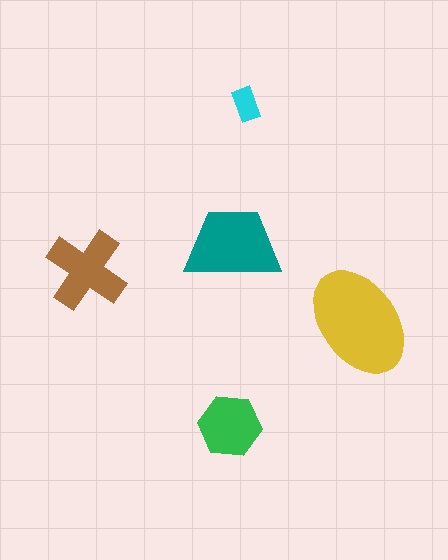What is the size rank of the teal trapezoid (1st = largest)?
2nd.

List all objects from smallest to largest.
The cyan rectangle, the green hexagon, the brown cross, the teal trapezoid, the yellow ellipse.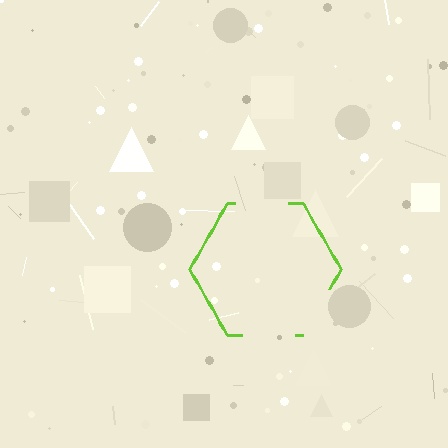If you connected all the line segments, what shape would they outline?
They would outline a hexagon.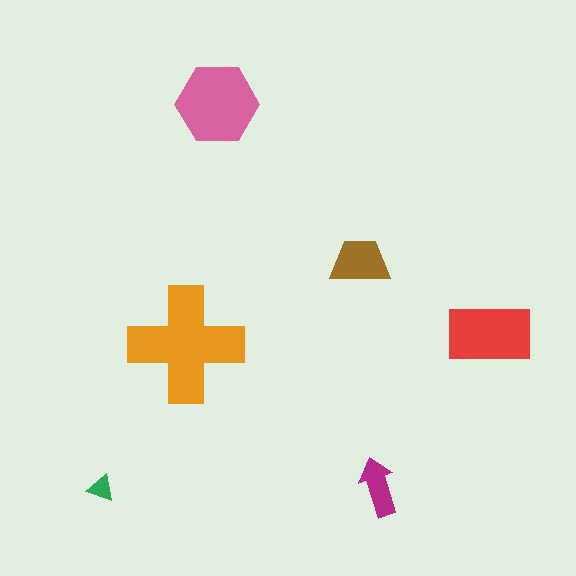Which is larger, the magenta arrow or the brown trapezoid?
The brown trapezoid.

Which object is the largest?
The orange cross.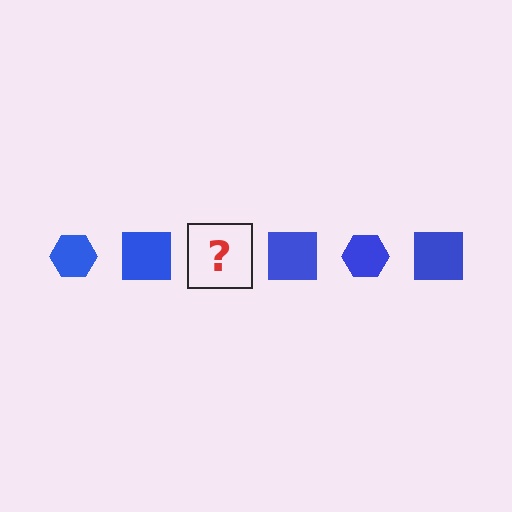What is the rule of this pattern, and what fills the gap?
The rule is that the pattern cycles through hexagon, square shapes in blue. The gap should be filled with a blue hexagon.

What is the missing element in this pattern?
The missing element is a blue hexagon.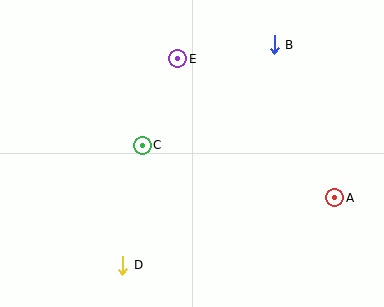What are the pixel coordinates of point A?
Point A is at (335, 198).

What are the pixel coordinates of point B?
Point B is at (274, 45).